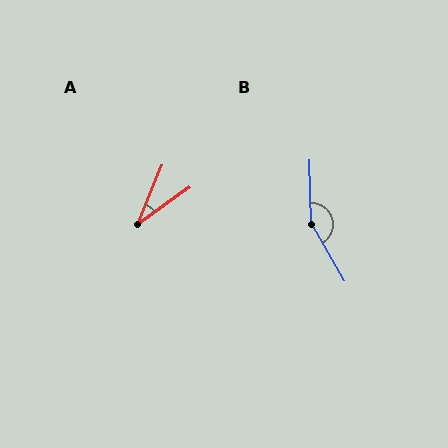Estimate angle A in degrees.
Approximately 31 degrees.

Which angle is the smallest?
A, at approximately 31 degrees.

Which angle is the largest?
B, at approximately 151 degrees.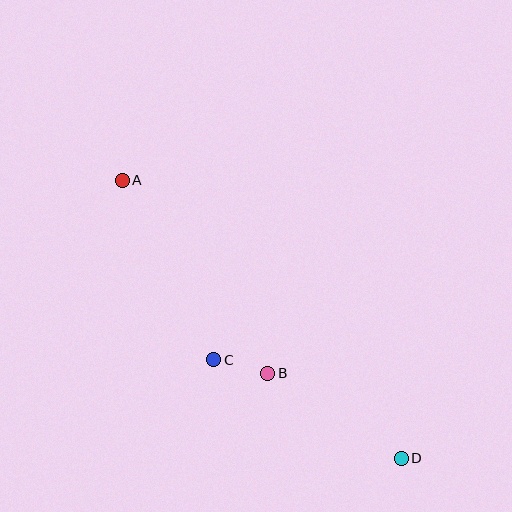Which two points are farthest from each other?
Points A and D are farthest from each other.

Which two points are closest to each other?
Points B and C are closest to each other.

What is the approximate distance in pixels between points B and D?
The distance between B and D is approximately 159 pixels.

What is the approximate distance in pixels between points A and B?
The distance between A and B is approximately 241 pixels.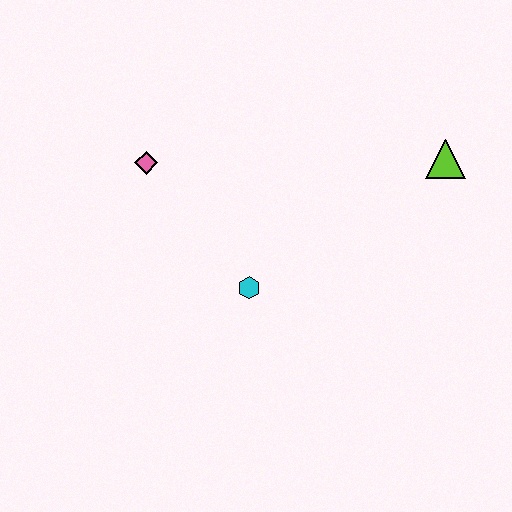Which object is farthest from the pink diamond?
The lime triangle is farthest from the pink diamond.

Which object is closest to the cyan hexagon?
The pink diamond is closest to the cyan hexagon.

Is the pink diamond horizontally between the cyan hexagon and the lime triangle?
No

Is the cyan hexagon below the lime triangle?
Yes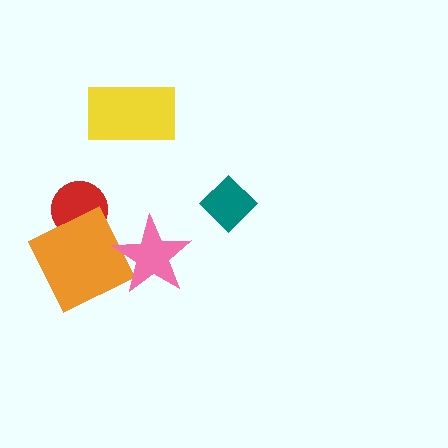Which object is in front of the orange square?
The pink star is in front of the orange square.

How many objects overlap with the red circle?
1 object overlaps with the red circle.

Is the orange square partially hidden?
Yes, it is partially covered by another shape.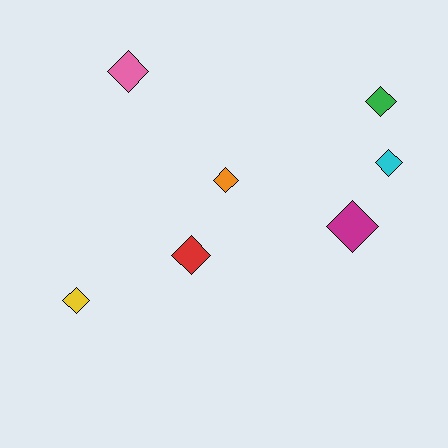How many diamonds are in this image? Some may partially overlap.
There are 7 diamonds.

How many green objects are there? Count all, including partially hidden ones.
There is 1 green object.